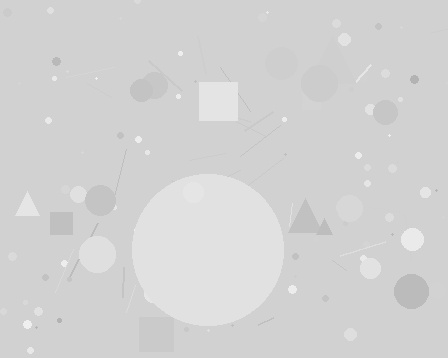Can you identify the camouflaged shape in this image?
The camouflaged shape is a circle.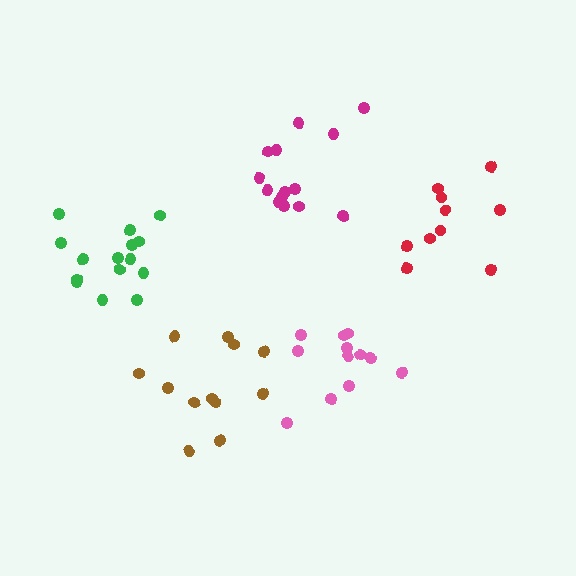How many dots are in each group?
Group 1: 12 dots, Group 2: 15 dots, Group 3: 14 dots, Group 4: 12 dots, Group 5: 10 dots (63 total).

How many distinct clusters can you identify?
There are 5 distinct clusters.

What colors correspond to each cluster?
The clusters are colored: pink, green, magenta, brown, red.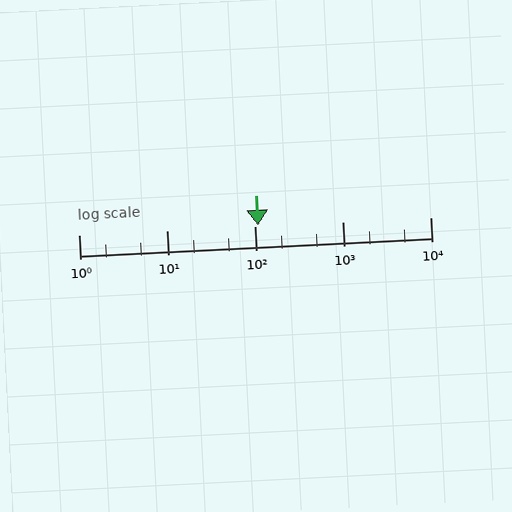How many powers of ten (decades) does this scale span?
The scale spans 4 decades, from 1 to 10000.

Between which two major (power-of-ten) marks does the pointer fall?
The pointer is between 100 and 1000.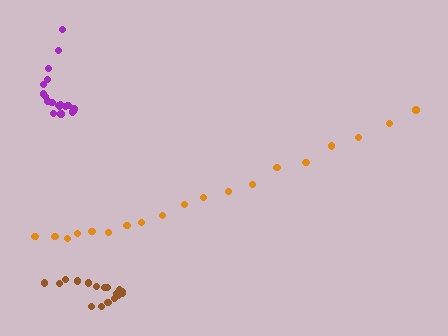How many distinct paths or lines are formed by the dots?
There are 3 distinct paths.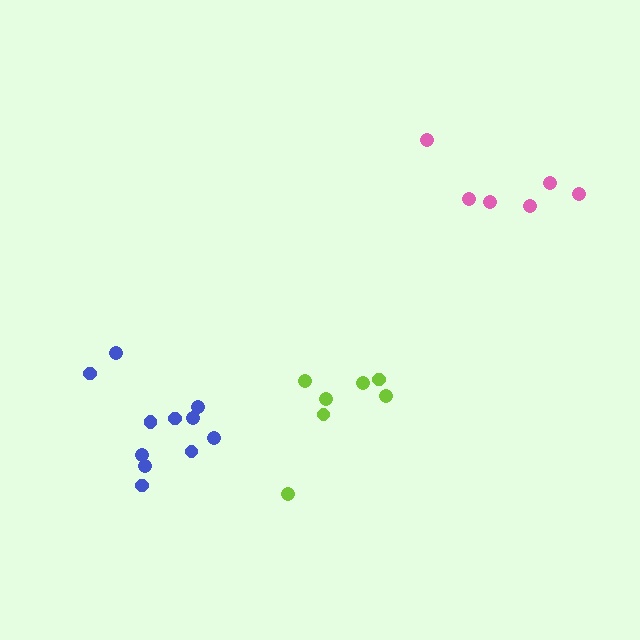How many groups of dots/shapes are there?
There are 3 groups.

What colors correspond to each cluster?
The clusters are colored: lime, pink, blue.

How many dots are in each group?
Group 1: 7 dots, Group 2: 6 dots, Group 3: 11 dots (24 total).